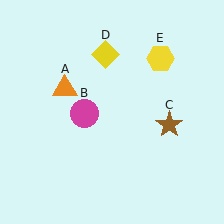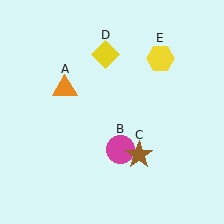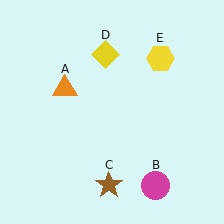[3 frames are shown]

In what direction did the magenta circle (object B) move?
The magenta circle (object B) moved down and to the right.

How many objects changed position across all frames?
2 objects changed position: magenta circle (object B), brown star (object C).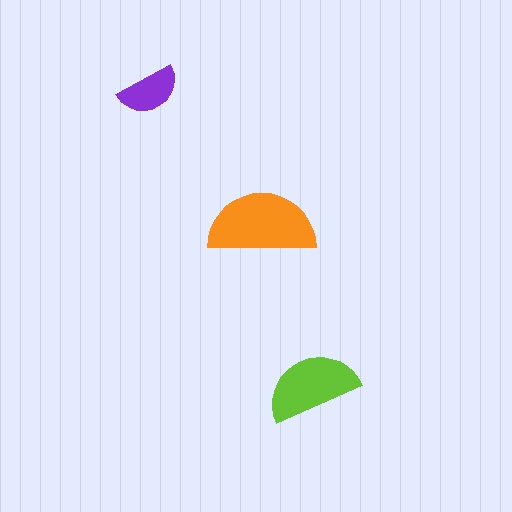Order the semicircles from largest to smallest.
the orange one, the lime one, the purple one.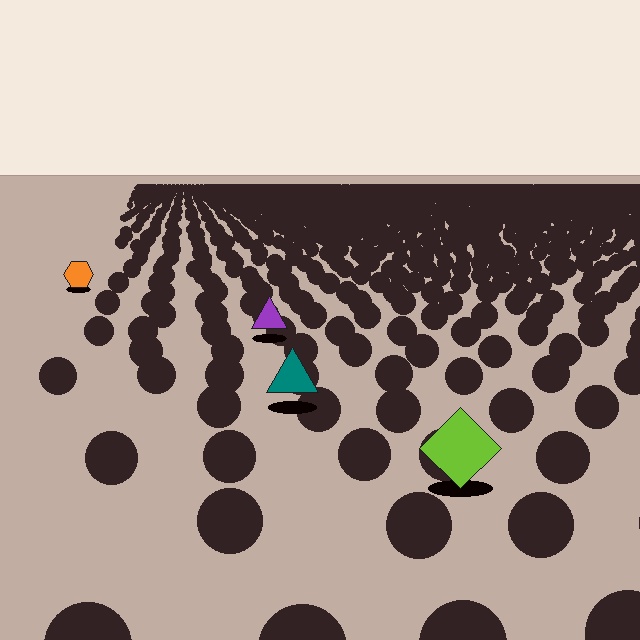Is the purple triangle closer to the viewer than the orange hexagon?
Yes. The purple triangle is closer — you can tell from the texture gradient: the ground texture is coarser near it.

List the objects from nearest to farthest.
From nearest to farthest: the lime diamond, the teal triangle, the purple triangle, the orange hexagon.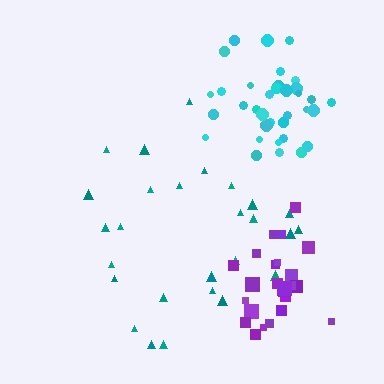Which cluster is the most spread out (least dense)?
Teal.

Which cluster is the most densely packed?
Cyan.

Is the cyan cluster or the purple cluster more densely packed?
Cyan.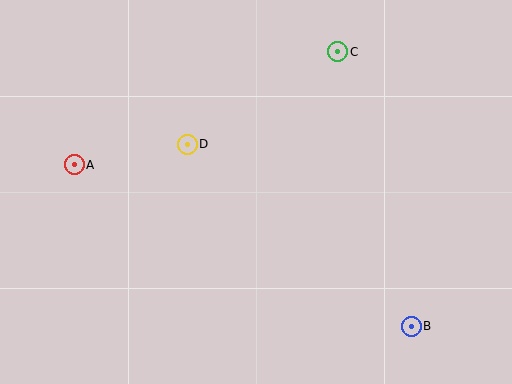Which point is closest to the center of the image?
Point D at (187, 144) is closest to the center.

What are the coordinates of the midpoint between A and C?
The midpoint between A and C is at (206, 108).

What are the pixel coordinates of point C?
Point C is at (338, 52).